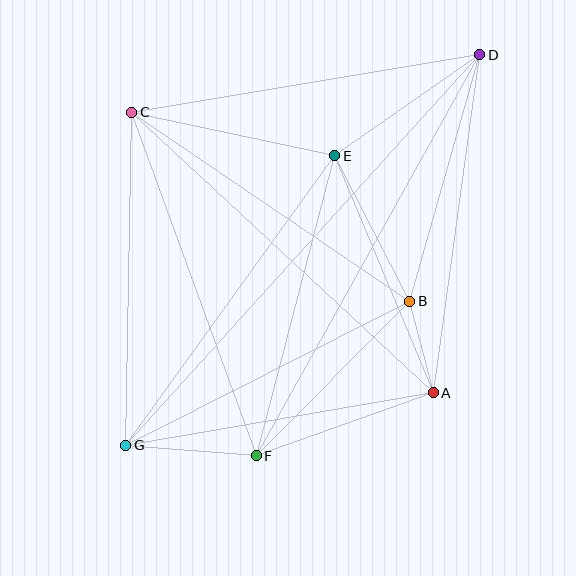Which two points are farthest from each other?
Points D and G are farthest from each other.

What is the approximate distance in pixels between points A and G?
The distance between A and G is approximately 312 pixels.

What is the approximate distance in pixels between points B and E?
The distance between B and E is approximately 164 pixels.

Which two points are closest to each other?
Points A and B are closest to each other.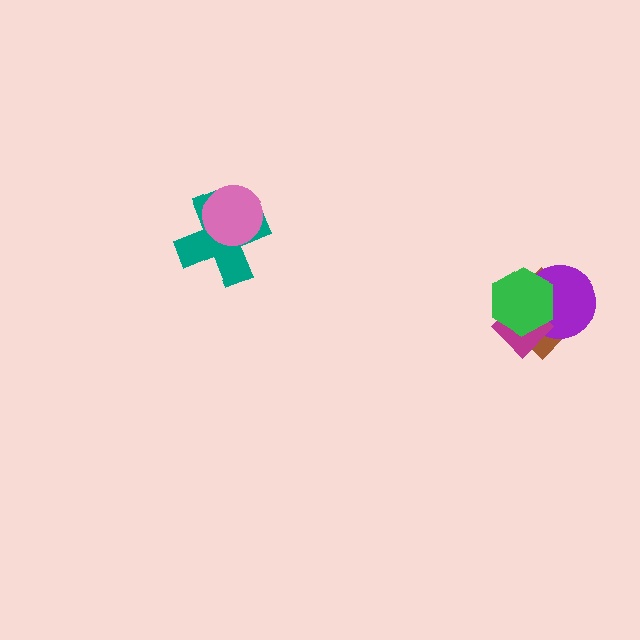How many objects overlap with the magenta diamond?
3 objects overlap with the magenta diamond.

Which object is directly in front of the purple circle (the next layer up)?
The magenta diamond is directly in front of the purple circle.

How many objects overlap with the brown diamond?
3 objects overlap with the brown diamond.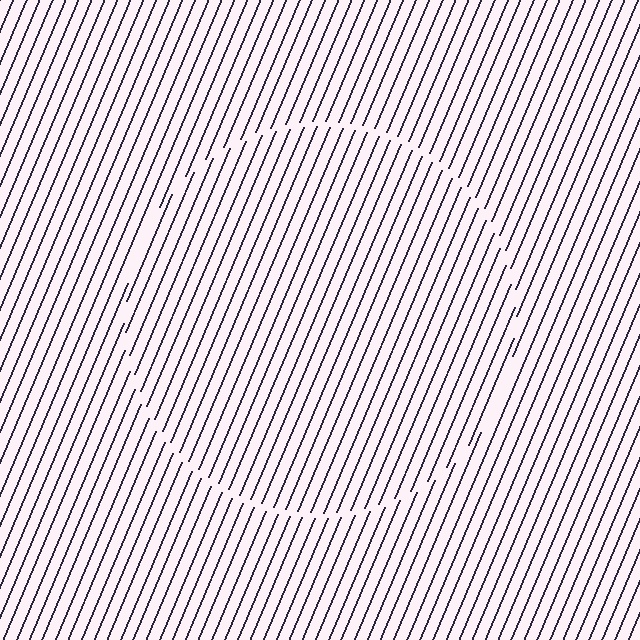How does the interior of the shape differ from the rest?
The interior of the shape contains the same grating, shifted by half a period — the contour is defined by the phase discontinuity where line-ends from the inner and outer gratings abut.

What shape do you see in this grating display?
An illusory circle. The interior of the shape contains the same grating, shifted by half a period — the contour is defined by the phase discontinuity where line-ends from the inner and outer gratings abut.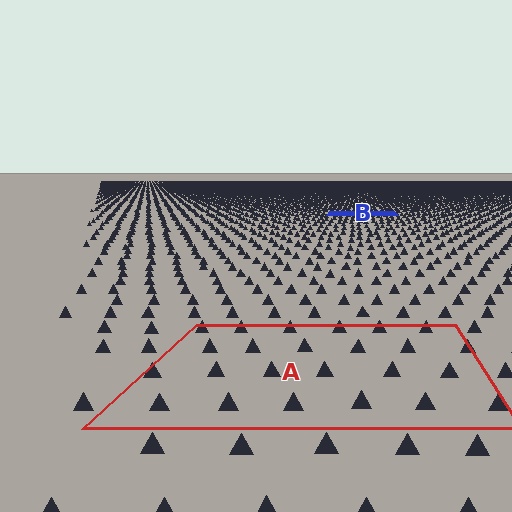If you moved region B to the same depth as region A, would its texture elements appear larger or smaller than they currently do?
They would appear larger. At a closer depth, the same texture elements are projected at a bigger on-screen size.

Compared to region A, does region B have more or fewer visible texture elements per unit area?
Region B has more texture elements per unit area — they are packed more densely because it is farther away.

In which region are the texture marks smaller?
The texture marks are smaller in region B, because it is farther away.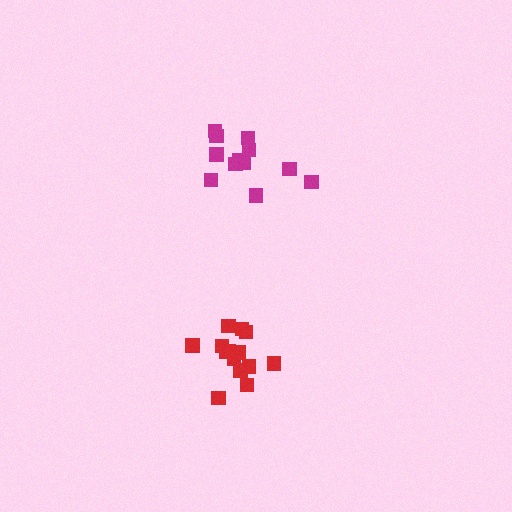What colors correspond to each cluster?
The clusters are colored: red, magenta.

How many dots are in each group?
Group 1: 14 dots, Group 2: 12 dots (26 total).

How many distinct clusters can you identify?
There are 2 distinct clusters.